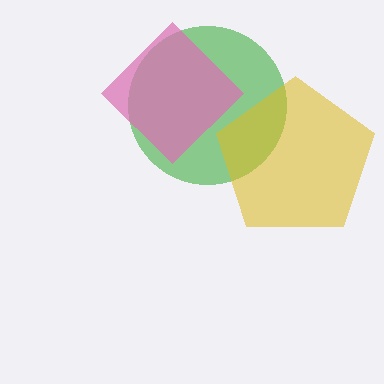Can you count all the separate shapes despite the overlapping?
Yes, there are 3 separate shapes.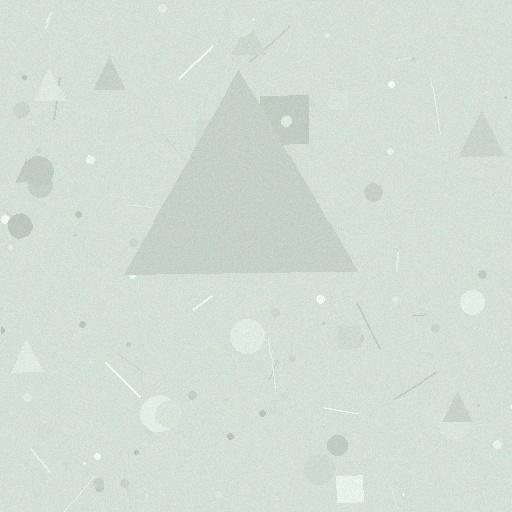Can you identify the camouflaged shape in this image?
The camouflaged shape is a triangle.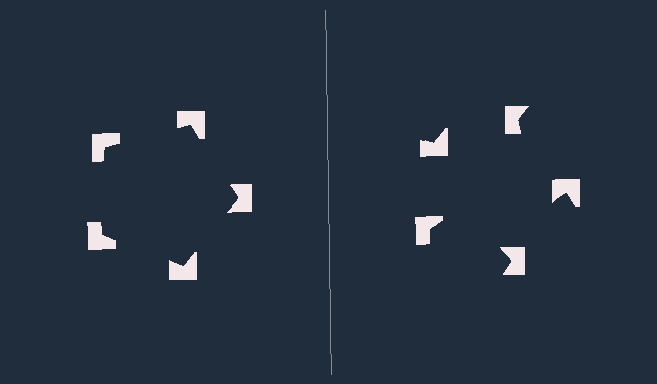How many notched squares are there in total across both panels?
10 — 5 on each side.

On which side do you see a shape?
An illusory pentagon appears on the left side. On the right side the wedge cuts are rotated, so no coherent shape forms.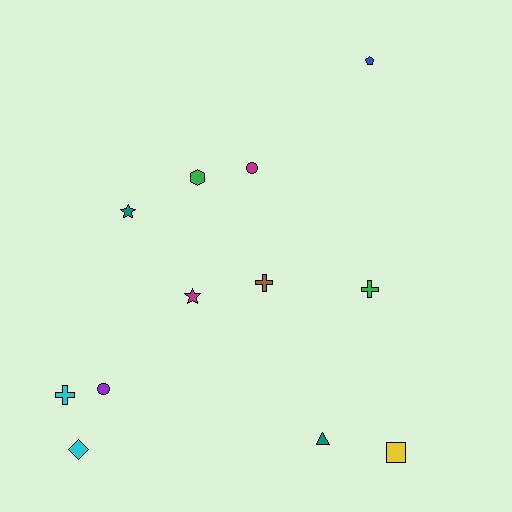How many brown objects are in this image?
There is 1 brown object.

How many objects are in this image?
There are 12 objects.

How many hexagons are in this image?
There is 1 hexagon.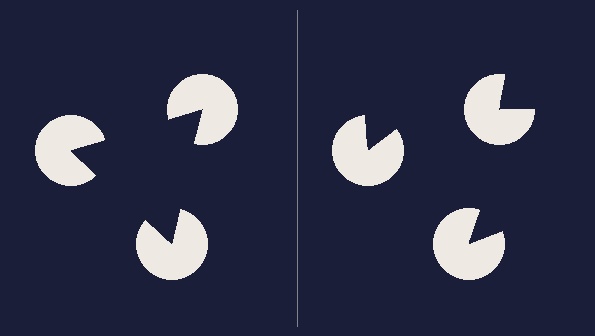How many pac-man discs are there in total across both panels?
6 — 3 on each side.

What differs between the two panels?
The pac-man discs are positioned identically on both sides; only the wedge orientations differ. On the left they align to a triangle; on the right they are misaligned.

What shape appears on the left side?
An illusory triangle.